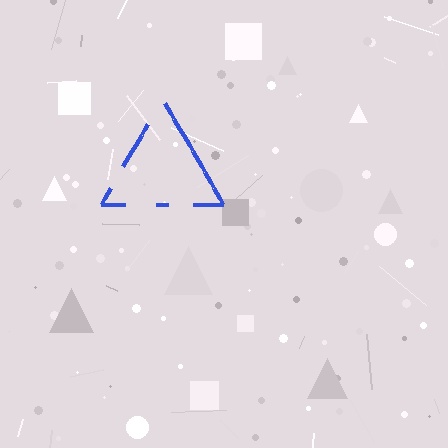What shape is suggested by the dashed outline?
The dashed outline suggests a triangle.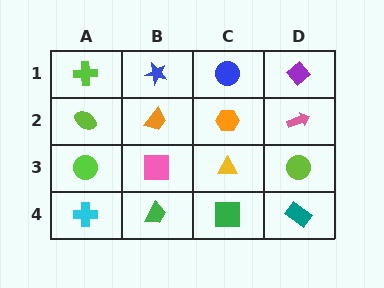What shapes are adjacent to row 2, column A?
A lime cross (row 1, column A), a lime circle (row 3, column A), an orange trapezoid (row 2, column B).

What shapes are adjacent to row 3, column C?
An orange hexagon (row 2, column C), a green square (row 4, column C), a pink square (row 3, column B), a lime circle (row 3, column D).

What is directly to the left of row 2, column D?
An orange hexagon.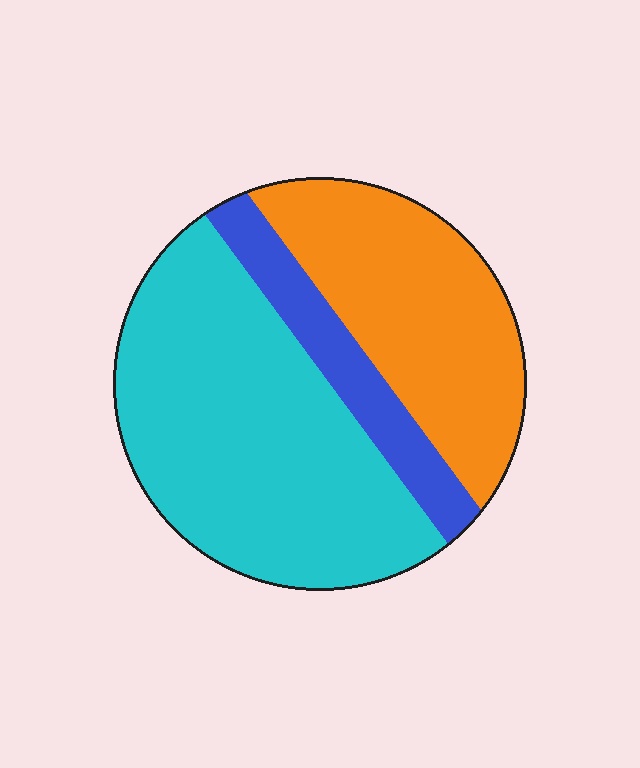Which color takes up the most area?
Cyan, at roughly 50%.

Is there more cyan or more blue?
Cyan.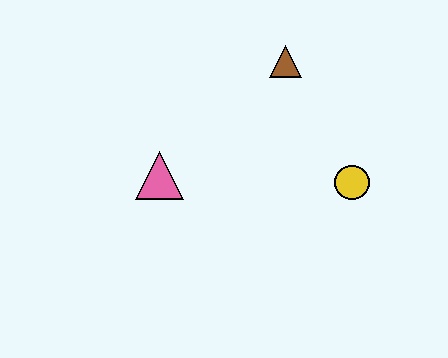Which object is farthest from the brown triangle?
The pink triangle is farthest from the brown triangle.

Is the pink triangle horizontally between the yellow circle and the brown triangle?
No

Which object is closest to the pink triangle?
The brown triangle is closest to the pink triangle.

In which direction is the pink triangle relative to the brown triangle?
The pink triangle is to the left of the brown triangle.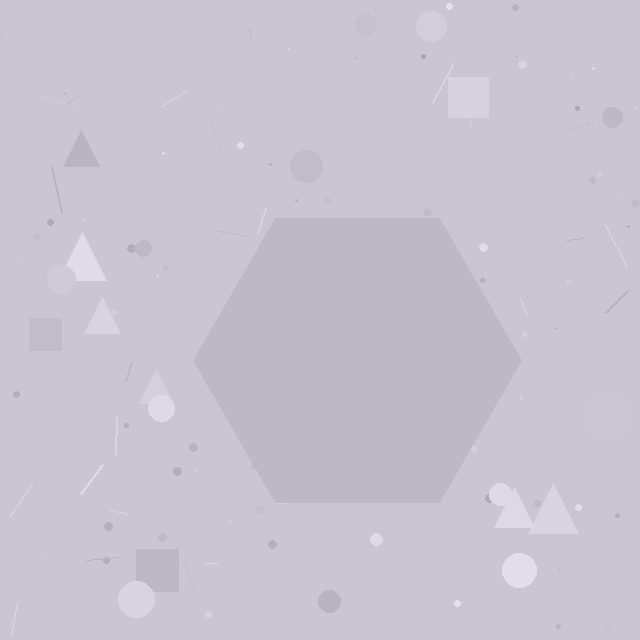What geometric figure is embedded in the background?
A hexagon is embedded in the background.